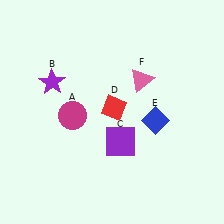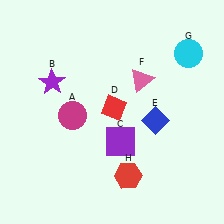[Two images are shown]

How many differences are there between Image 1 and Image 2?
There are 2 differences between the two images.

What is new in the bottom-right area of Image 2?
A red hexagon (H) was added in the bottom-right area of Image 2.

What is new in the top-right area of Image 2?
A cyan circle (G) was added in the top-right area of Image 2.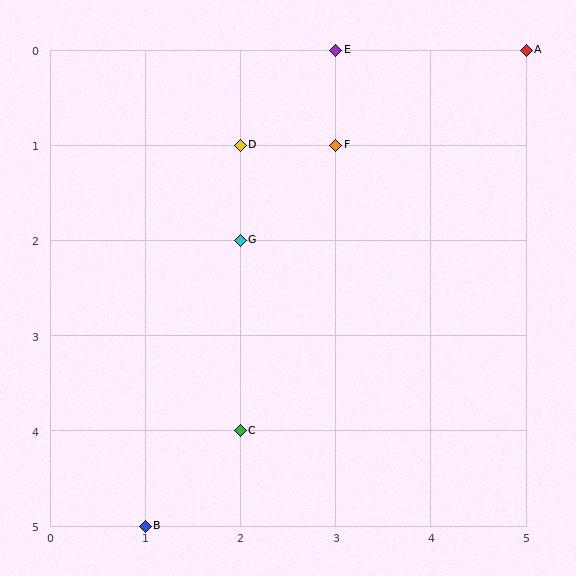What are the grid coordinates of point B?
Point B is at grid coordinates (1, 5).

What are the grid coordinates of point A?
Point A is at grid coordinates (5, 0).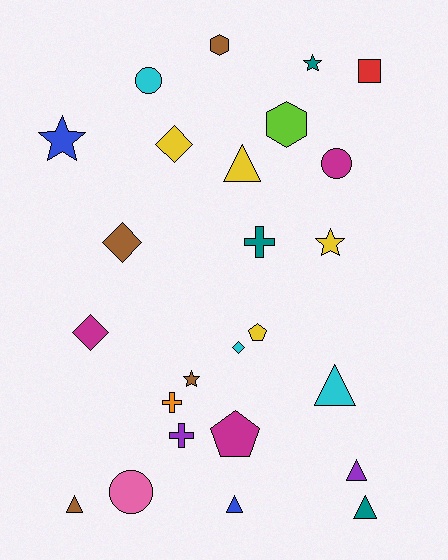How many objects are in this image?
There are 25 objects.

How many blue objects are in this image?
There are 2 blue objects.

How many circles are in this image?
There are 3 circles.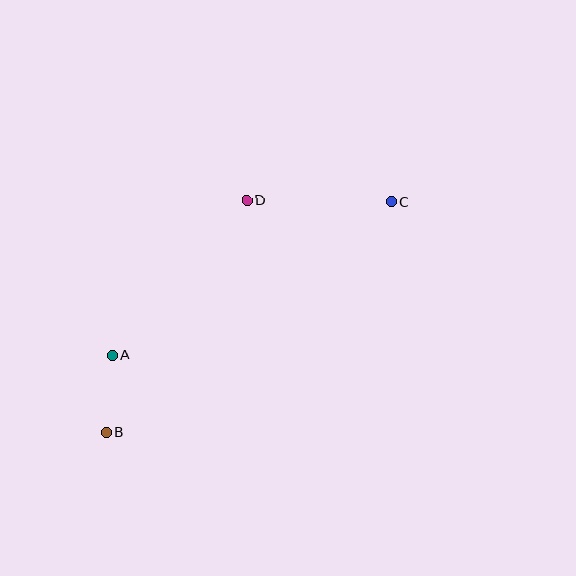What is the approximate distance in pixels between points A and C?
The distance between A and C is approximately 318 pixels.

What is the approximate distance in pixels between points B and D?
The distance between B and D is approximately 271 pixels.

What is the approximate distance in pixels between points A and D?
The distance between A and D is approximately 205 pixels.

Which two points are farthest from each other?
Points B and C are farthest from each other.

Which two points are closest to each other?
Points A and B are closest to each other.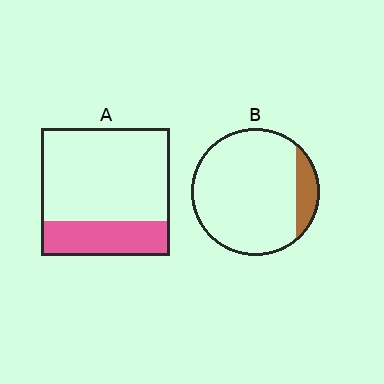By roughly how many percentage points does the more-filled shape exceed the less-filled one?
By roughly 15 percentage points (A over B).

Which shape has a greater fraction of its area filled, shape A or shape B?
Shape A.